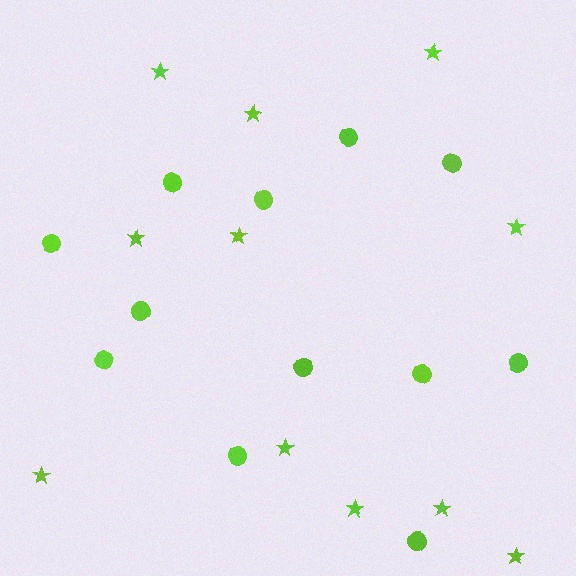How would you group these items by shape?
There are 2 groups: one group of stars (11) and one group of circles (12).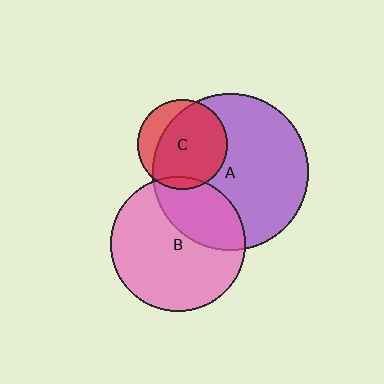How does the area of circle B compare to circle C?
Approximately 2.2 times.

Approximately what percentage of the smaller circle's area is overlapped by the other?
Approximately 5%.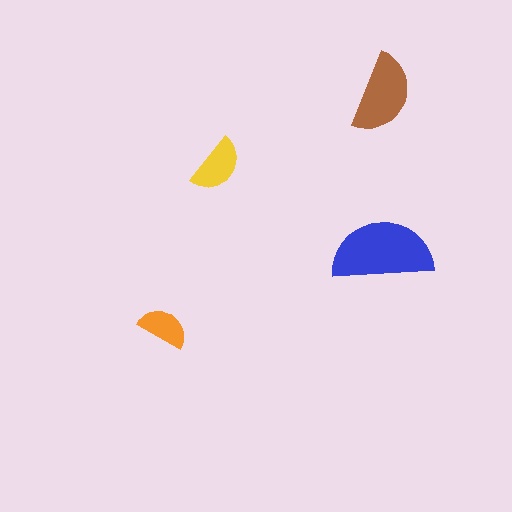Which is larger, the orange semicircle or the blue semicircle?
The blue one.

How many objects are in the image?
There are 4 objects in the image.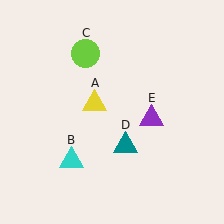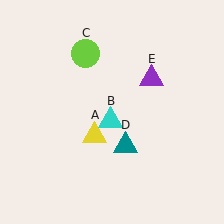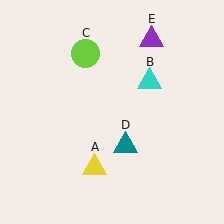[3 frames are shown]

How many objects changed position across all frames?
3 objects changed position: yellow triangle (object A), cyan triangle (object B), purple triangle (object E).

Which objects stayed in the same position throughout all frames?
Lime circle (object C) and teal triangle (object D) remained stationary.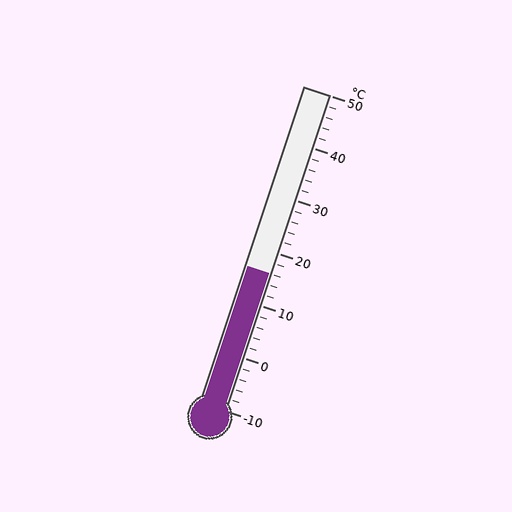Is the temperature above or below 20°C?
The temperature is below 20°C.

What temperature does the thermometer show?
The thermometer shows approximately 16°C.